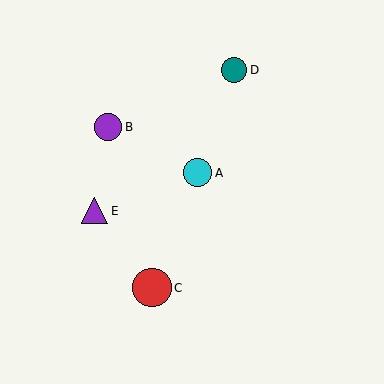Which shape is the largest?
The red circle (labeled C) is the largest.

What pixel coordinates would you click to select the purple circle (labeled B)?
Click at (108, 127) to select the purple circle B.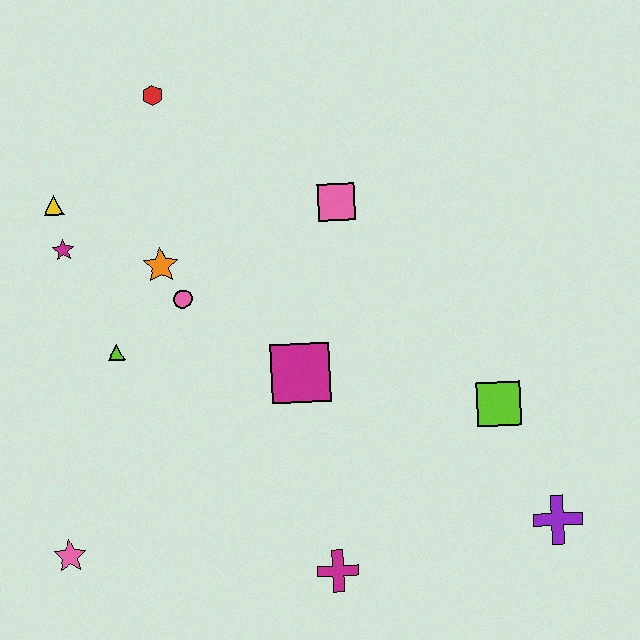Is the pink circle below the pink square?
Yes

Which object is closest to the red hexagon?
The yellow triangle is closest to the red hexagon.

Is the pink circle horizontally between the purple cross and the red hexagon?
Yes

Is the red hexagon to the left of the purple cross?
Yes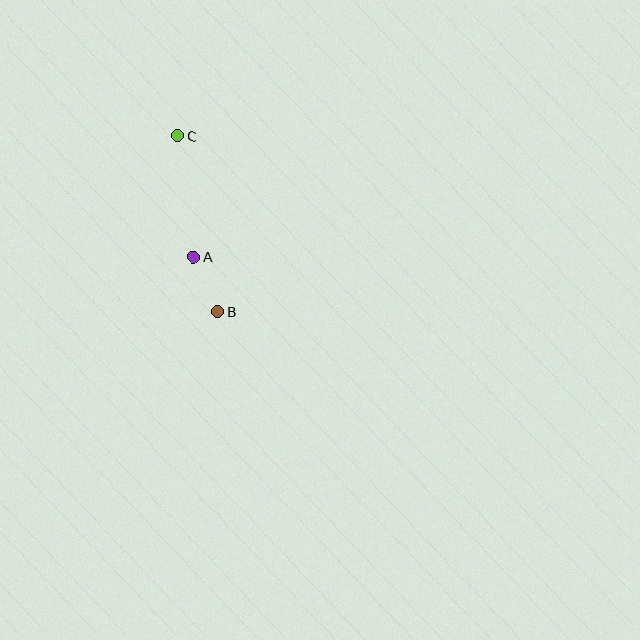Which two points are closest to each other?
Points A and B are closest to each other.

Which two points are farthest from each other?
Points B and C are farthest from each other.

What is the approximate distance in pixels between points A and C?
The distance between A and C is approximately 122 pixels.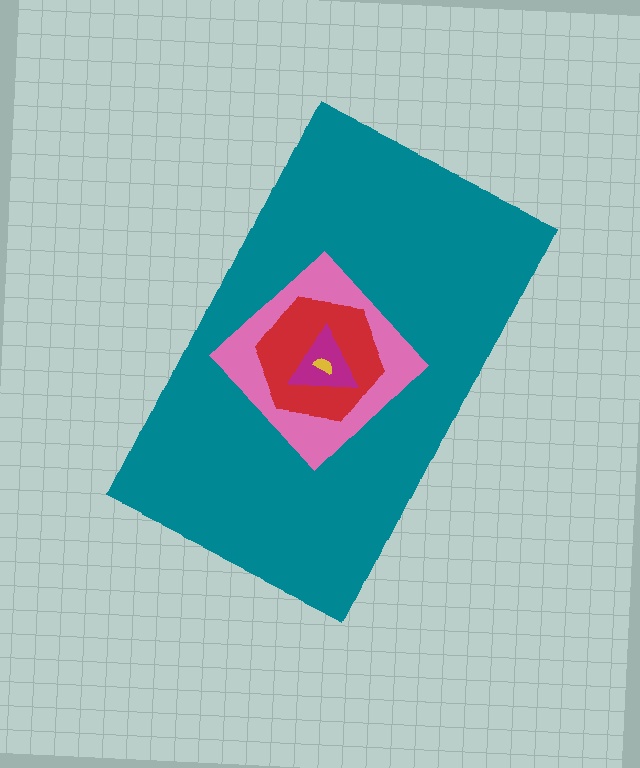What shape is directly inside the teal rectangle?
The pink diamond.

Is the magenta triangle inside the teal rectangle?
Yes.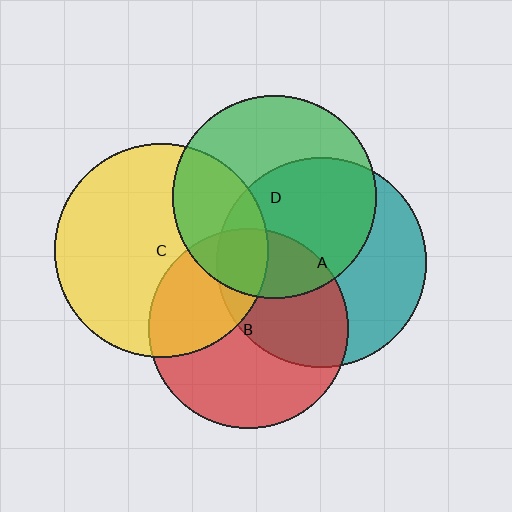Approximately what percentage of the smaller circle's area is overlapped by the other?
Approximately 30%.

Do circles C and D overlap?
Yes.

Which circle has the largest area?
Circle C (yellow).